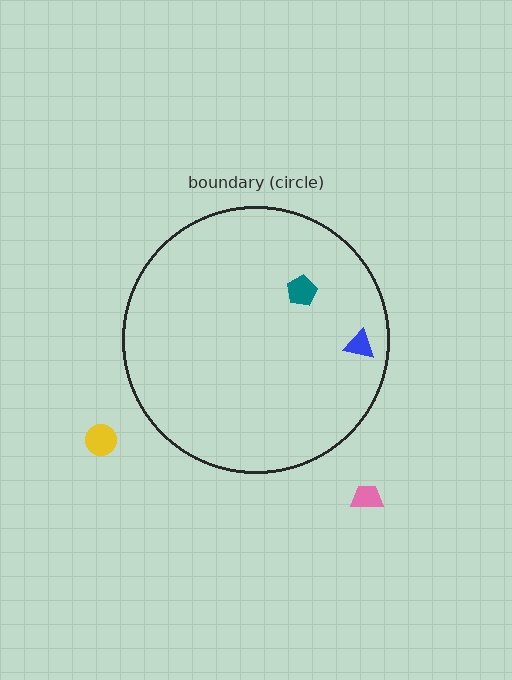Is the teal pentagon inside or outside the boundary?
Inside.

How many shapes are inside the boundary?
2 inside, 2 outside.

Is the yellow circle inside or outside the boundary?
Outside.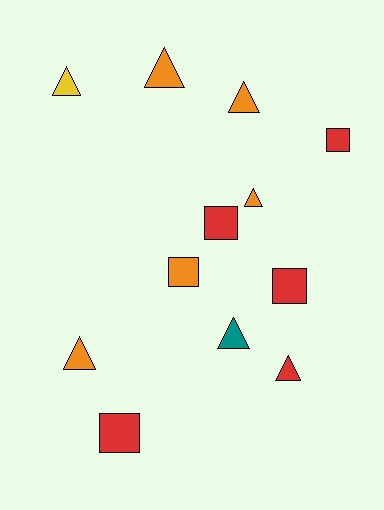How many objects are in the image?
There are 12 objects.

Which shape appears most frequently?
Triangle, with 7 objects.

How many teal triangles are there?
There is 1 teal triangle.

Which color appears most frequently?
Orange, with 5 objects.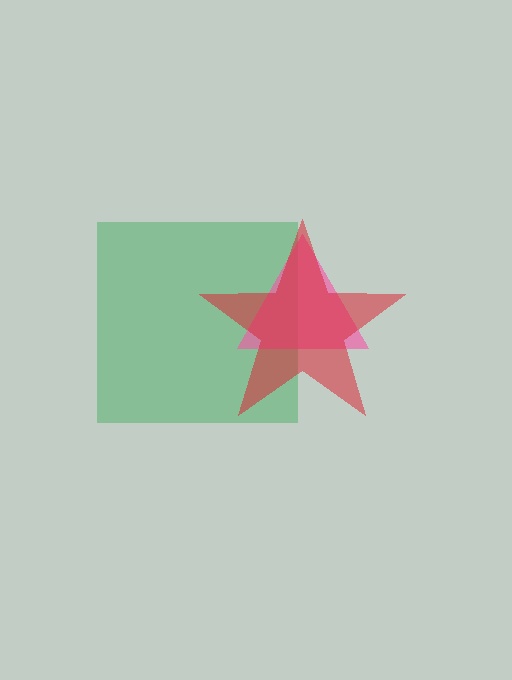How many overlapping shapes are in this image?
There are 3 overlapping shapes in the image.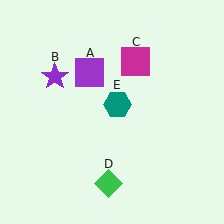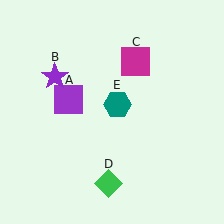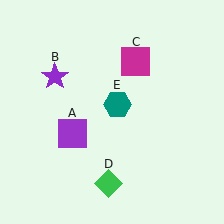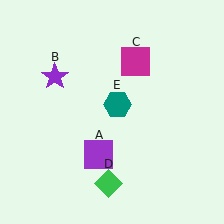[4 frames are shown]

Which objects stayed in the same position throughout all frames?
Purple star (object B) and magenta square (object C) and green diamond (object D) and teal hexagon (object E) remained stationary.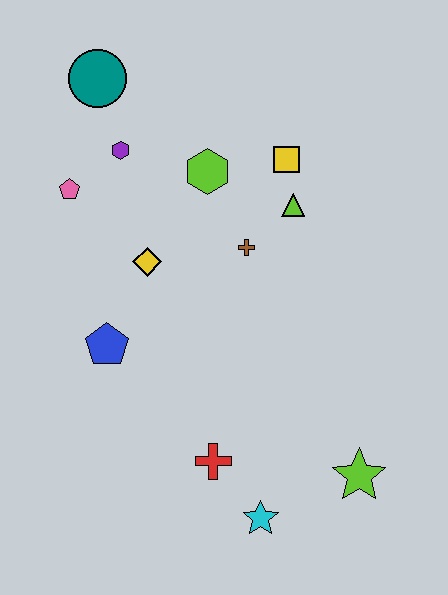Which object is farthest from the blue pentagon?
The lime star is farthest from the blue pentagon.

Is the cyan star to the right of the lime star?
No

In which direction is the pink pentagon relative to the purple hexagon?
The pink pentagon is to the left of the purple hexagon.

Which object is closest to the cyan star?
The red cross is closest to the cyan star.